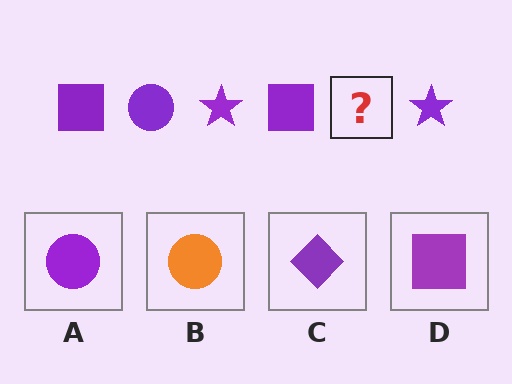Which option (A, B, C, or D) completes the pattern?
A.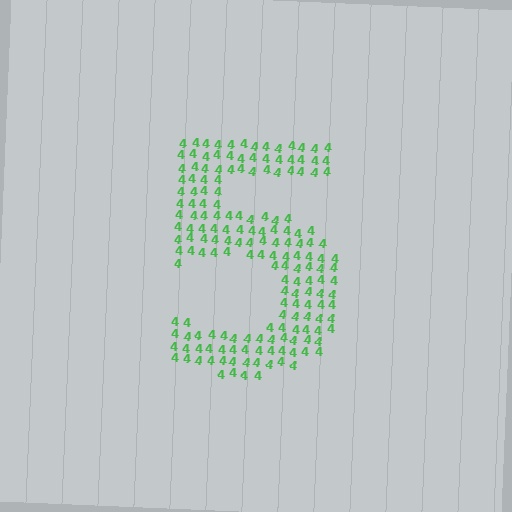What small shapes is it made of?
It is made of small digit 4's.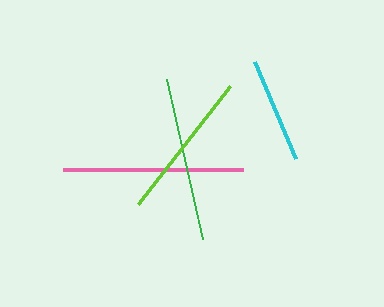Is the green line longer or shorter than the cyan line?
The green line is longer than the cyan line.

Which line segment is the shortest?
The cyan line is the shortest at approximately 105 pixels.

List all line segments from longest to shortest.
From longest to shortest: pink, green, lime, cyan.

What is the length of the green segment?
The green segment is approximately 164 pixels long.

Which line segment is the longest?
The pink line is the longest at approximately 179 pixels.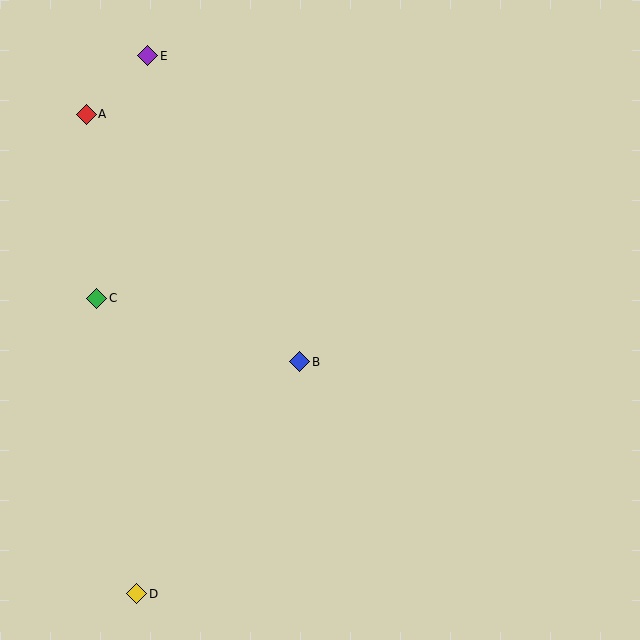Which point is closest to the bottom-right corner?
Point B is closest to the bottom-right corner.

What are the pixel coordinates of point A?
Point A is at (86, 114).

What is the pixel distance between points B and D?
The distance between B and D is 284 pixels.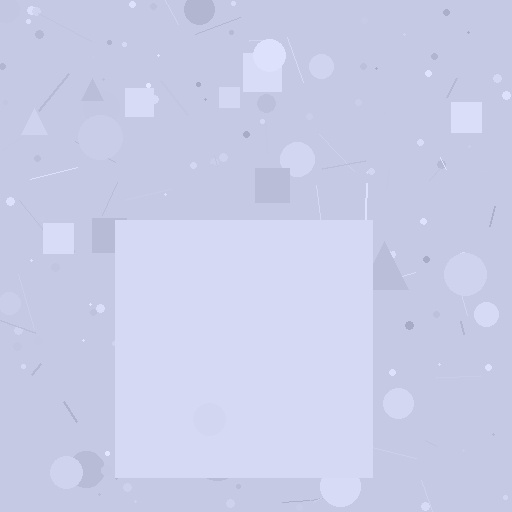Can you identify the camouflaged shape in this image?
The camouflaged shape is a square.